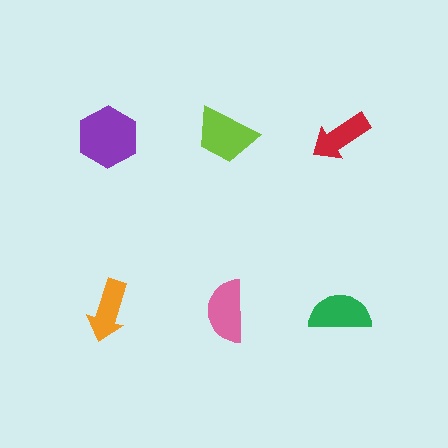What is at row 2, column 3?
A green semicircle.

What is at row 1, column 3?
A red arrow.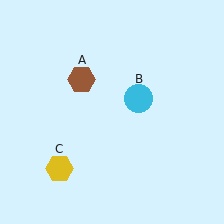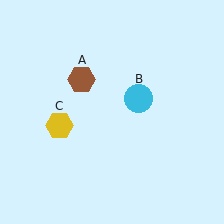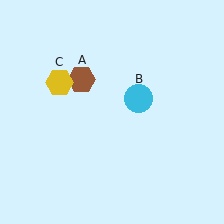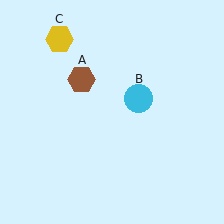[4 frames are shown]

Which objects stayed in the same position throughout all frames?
Brown hexagon (object A) and cyan circle (object B) remained stationary.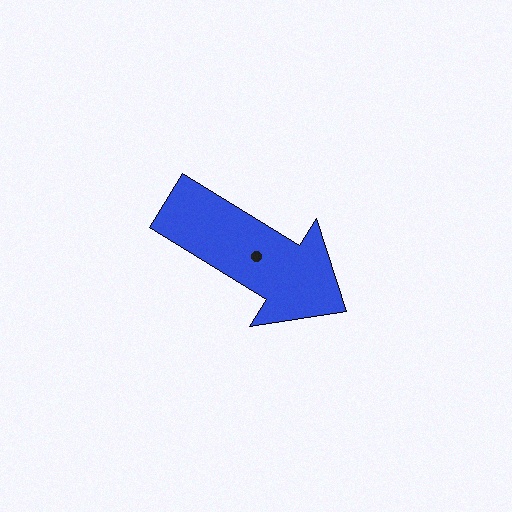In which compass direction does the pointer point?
Southeast.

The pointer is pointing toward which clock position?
Roughly 4 o'clock.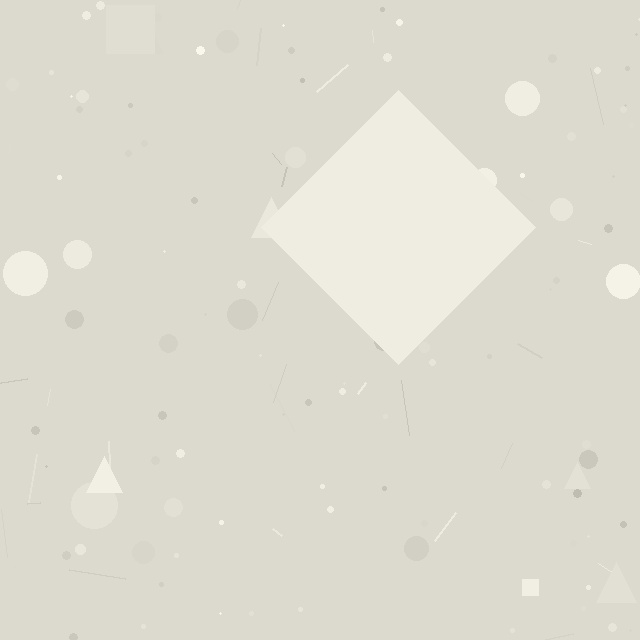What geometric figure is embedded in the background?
A diamond is embedded in the background.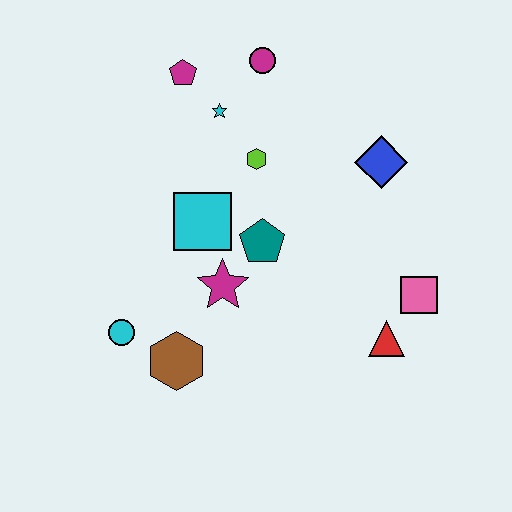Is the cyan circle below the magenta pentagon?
Yes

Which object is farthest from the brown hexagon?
The magenta circle is farthest from the brown hexagon.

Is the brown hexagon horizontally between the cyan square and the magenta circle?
No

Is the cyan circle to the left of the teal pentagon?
Yes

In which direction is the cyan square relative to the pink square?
The cyan square is to the left of the pink square.